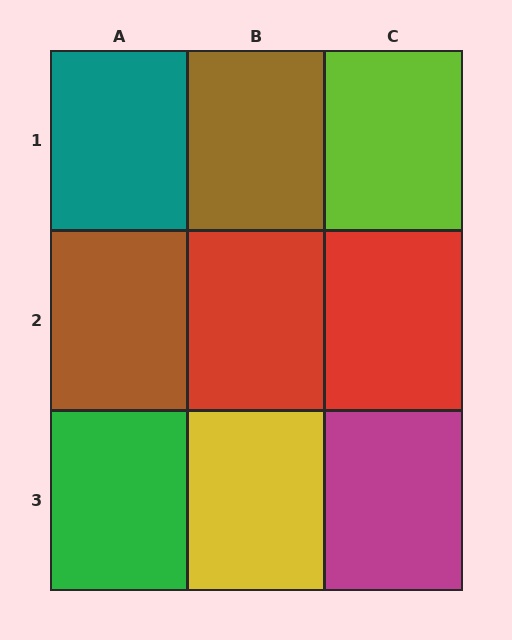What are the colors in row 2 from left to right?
Brown, red, red.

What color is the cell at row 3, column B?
Yellow.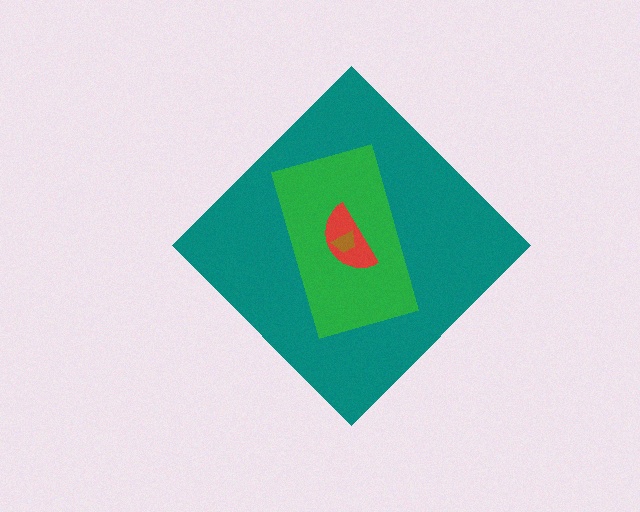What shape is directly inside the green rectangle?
The red semicircle.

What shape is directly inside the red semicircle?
The brown trapezoid.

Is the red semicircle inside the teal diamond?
Yes.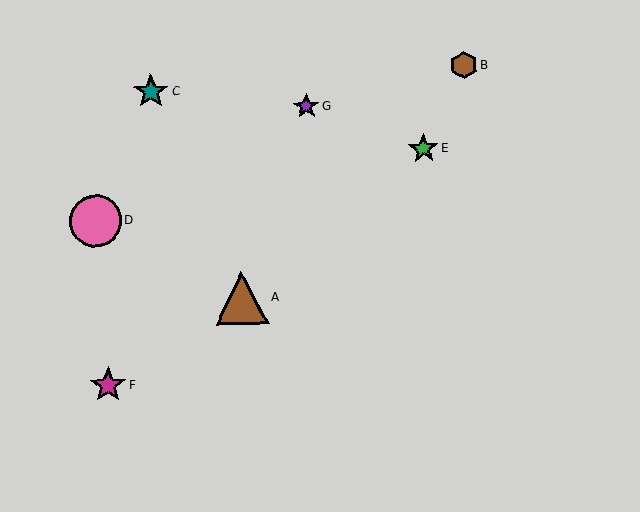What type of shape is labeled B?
Shape B is a brown hexagon.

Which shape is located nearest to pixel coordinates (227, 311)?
The brown triangle (labeled A) at (242, 297) is nearest to that location.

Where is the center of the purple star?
The center of the purple star is at (306, 106).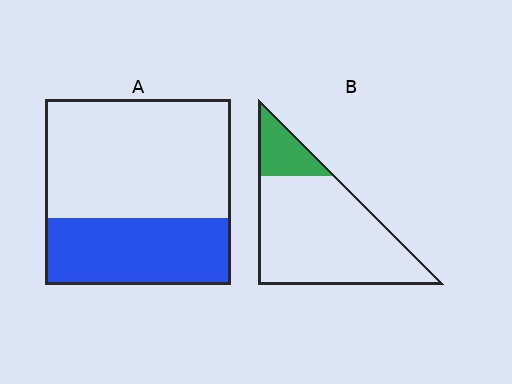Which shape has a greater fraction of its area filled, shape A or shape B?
Shape A.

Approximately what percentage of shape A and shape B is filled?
A is approximately 35% and B is approximately 15%.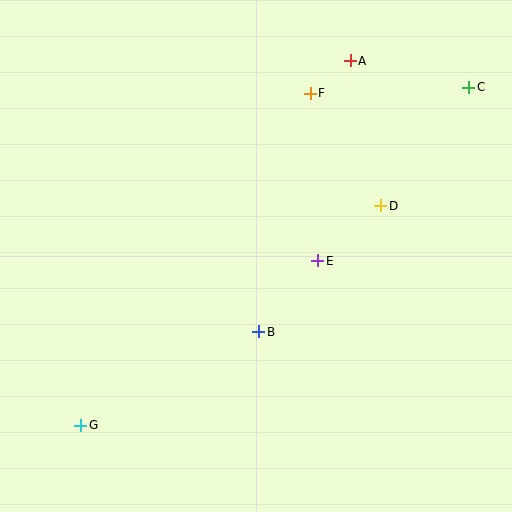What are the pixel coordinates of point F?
Point F is at (310, 93).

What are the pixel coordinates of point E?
Point E is at (318, 261).